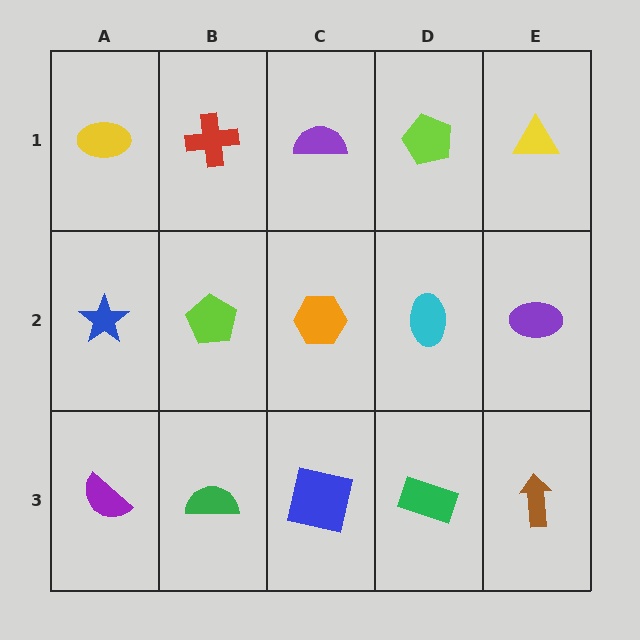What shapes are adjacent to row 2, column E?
A yellow triangle (row 1, column E), a brown arrow (row 3, column E), a cyan ellipse (row 2, column D).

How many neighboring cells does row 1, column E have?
2.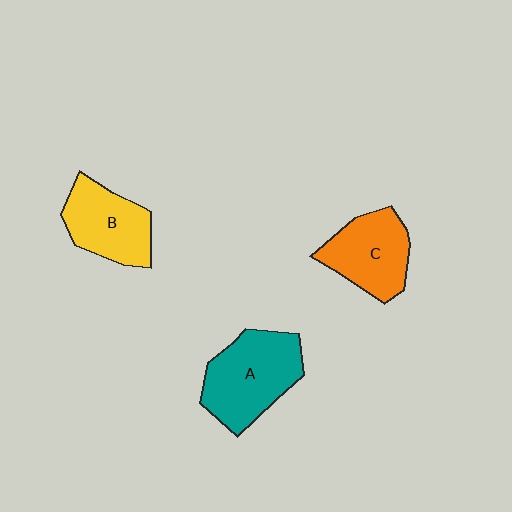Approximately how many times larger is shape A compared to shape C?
Approximately 1.3 times.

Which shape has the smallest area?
Shape B (yellow).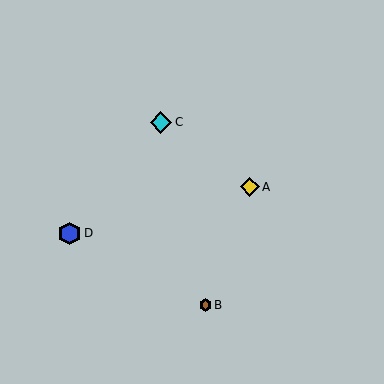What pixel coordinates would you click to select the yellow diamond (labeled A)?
Click at (250, 187) to select the yellow diamond A.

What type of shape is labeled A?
Shape A is a yellow diamond.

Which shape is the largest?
The blue hexagon (labeled D) is the largest.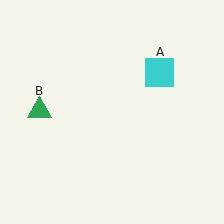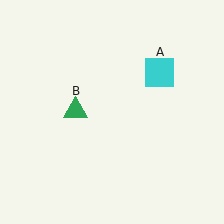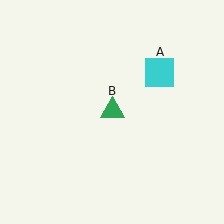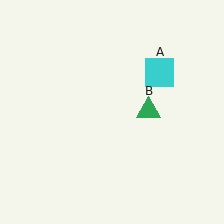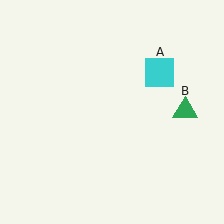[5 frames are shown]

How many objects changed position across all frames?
1 object changed position: green triangle (object B).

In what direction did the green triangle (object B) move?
The green triangle (object B) moved right.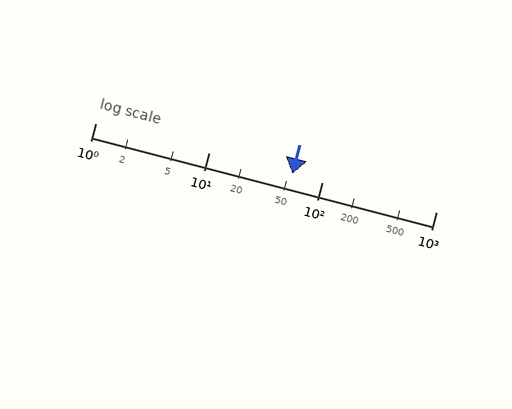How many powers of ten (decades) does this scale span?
The scale spans 3 decades, from 1 to 1000.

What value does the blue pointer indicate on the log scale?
The pointer indicates approximately 54.